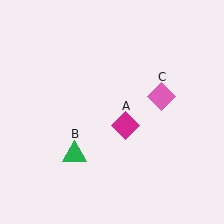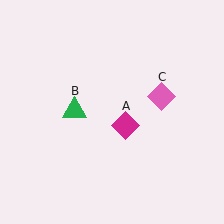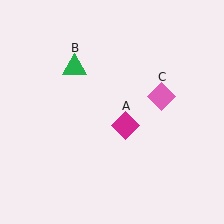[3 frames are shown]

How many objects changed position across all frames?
1 object changed position: green triangle (object B).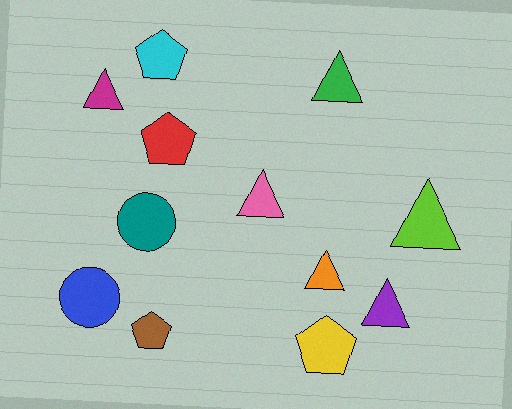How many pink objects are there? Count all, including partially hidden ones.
There is 1 pink object.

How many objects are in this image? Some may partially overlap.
There are 12 objects.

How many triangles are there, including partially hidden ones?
There are 6 triangles.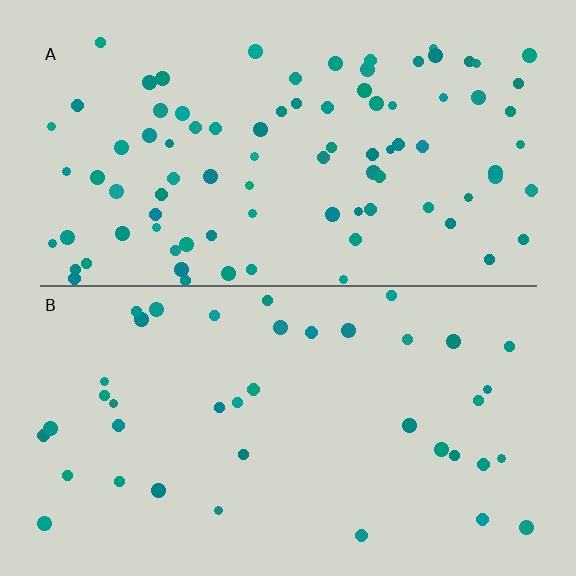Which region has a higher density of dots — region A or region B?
A (the top).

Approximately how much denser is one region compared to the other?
Approximately 2.2× — region A over region B.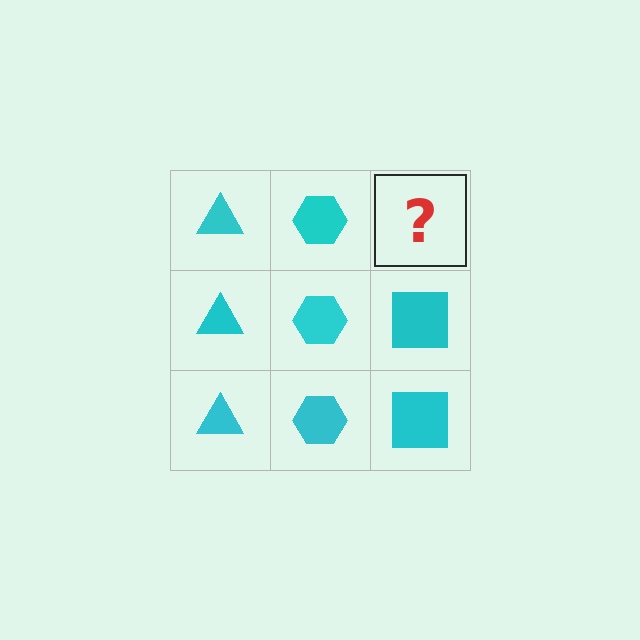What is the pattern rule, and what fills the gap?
The rule is that each column has a consistent shape. The gap should be filled with a cyan square.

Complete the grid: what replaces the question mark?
The question mark should be replaced with a cyan square.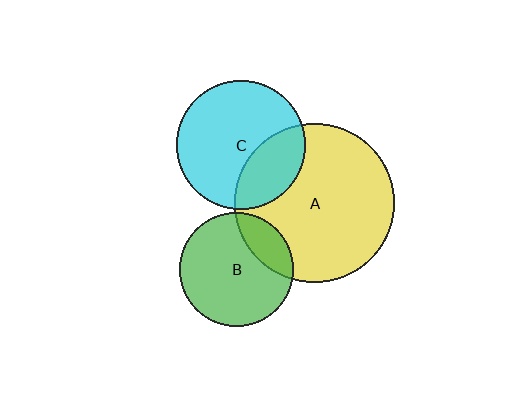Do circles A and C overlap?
Yes.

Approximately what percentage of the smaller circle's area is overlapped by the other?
Approximately 30%.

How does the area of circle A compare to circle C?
Approximately 1.5 times.